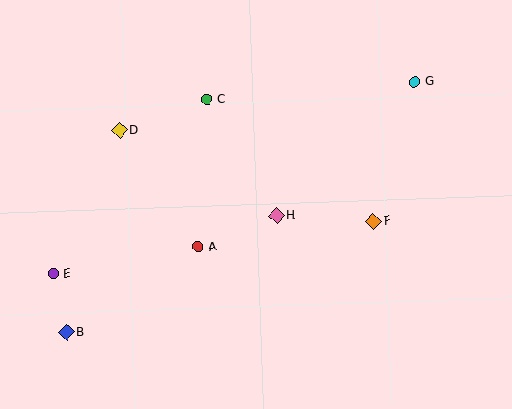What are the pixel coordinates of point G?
Point G is at (415, 82).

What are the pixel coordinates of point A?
Point A is at (198, 247).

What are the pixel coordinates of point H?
Point H is at (276, 215).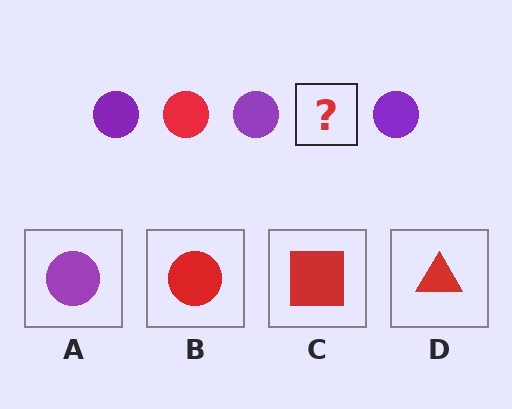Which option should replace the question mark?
Option B.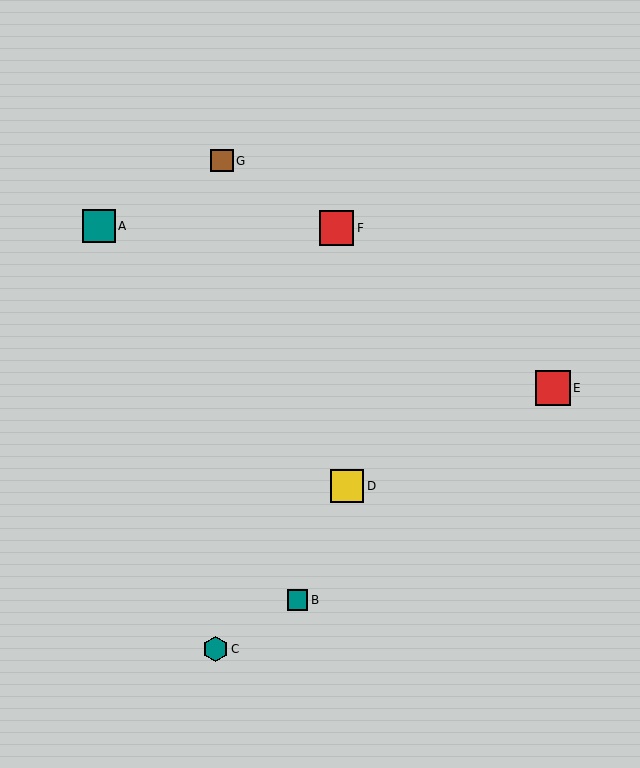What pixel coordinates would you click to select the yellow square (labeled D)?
Click at (347, 486) to select the yellow square D.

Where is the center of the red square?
The center of the red square is at (337, 228).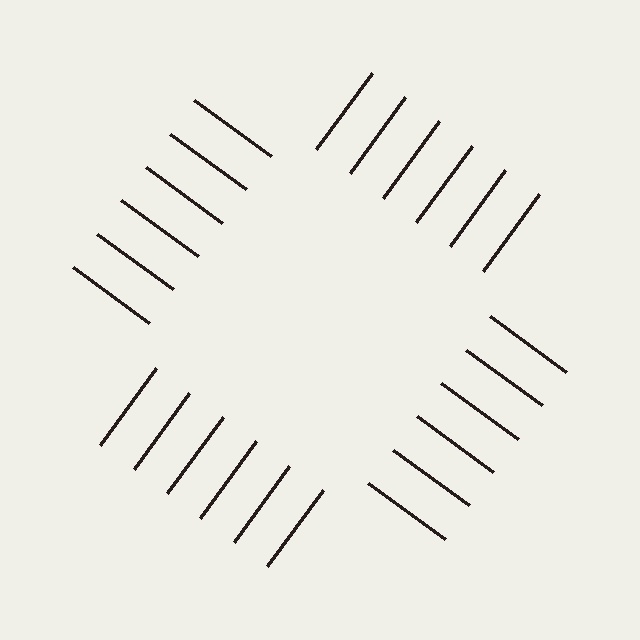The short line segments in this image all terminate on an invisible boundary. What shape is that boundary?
An illusory square — the line segments terminate on its edges but no continuous stroke is drawn.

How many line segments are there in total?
24 — 6 along each of the 4 edges.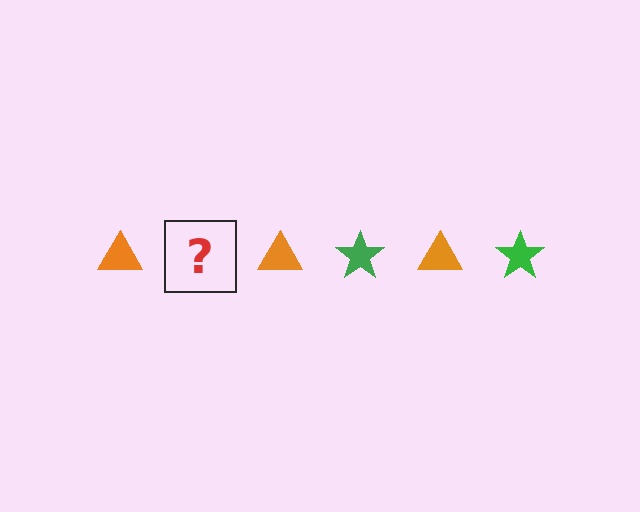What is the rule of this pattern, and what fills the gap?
The rule is that the pattern alternates between orange triangle and green star. The gap should be filled with a green star.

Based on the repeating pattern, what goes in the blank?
The blank should be a green star.